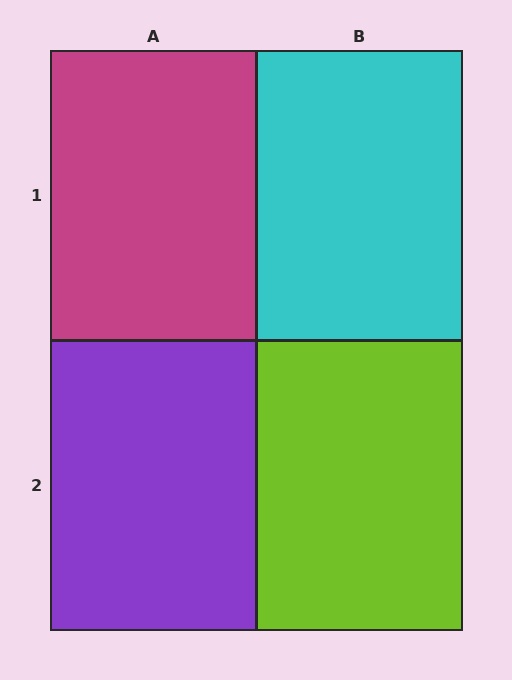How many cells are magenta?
1 cell is magenta.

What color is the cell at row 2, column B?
Lime.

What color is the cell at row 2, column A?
Purple.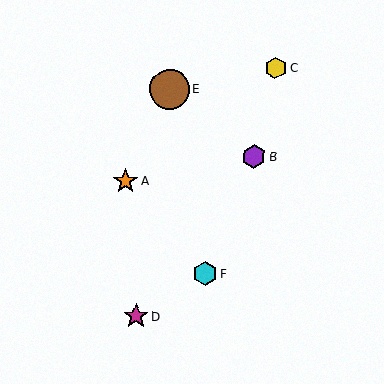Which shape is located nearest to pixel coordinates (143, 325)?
The magenta star (labeled D) at (136, 316) is nearest to that location.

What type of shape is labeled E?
Shape E is a brown circle.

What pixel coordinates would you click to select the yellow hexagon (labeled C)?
Click at (276, 68) to select the yellow hexagon C.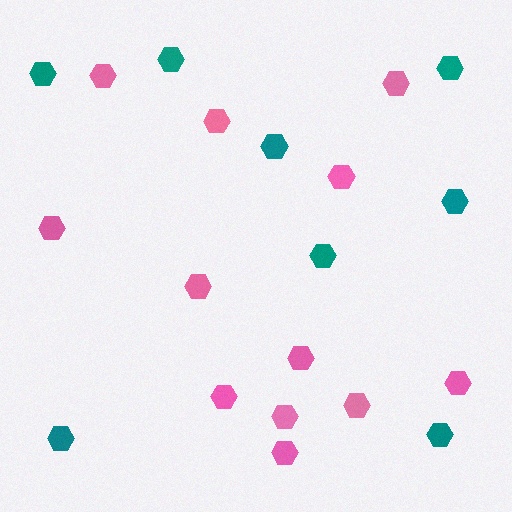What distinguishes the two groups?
There are 2 groups: one group of teal hexagons (8) and one group of pink hexagons (12).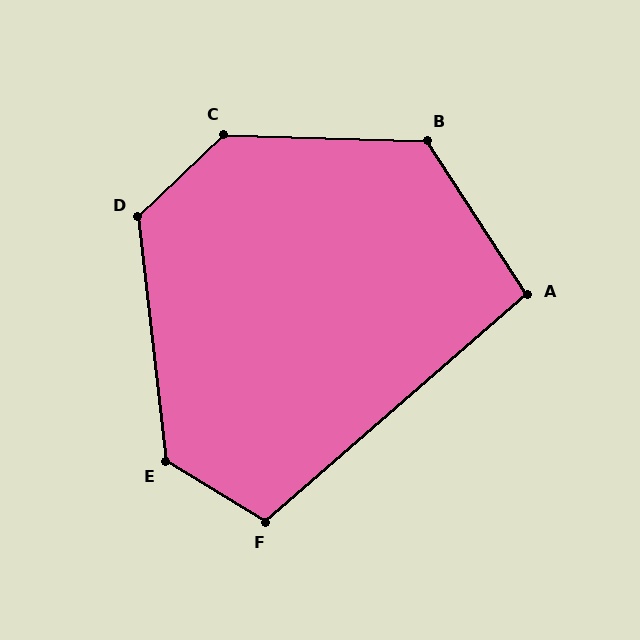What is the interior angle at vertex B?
Approximately 125 degrees (obtuse).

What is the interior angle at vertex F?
Approximately 108 degrees (obtuse).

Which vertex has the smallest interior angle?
A, at approximately 98 degrees.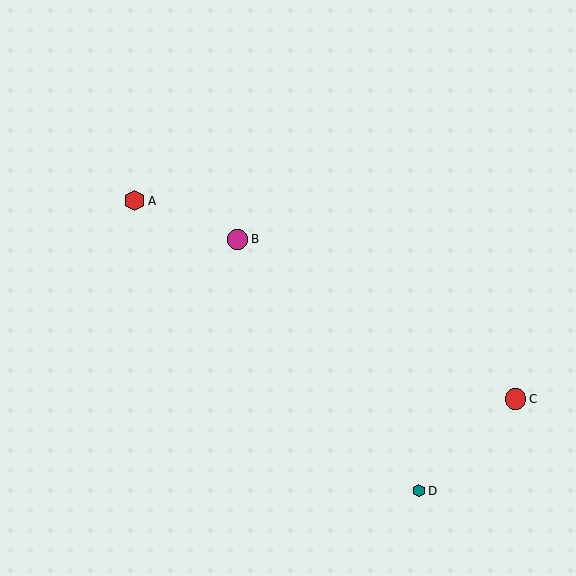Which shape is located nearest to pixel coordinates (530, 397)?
The red circle (labeled C) at (516, 399) is nearest to that location.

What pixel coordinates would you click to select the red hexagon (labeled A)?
Click at (134, 201) to select the red hexagon A.